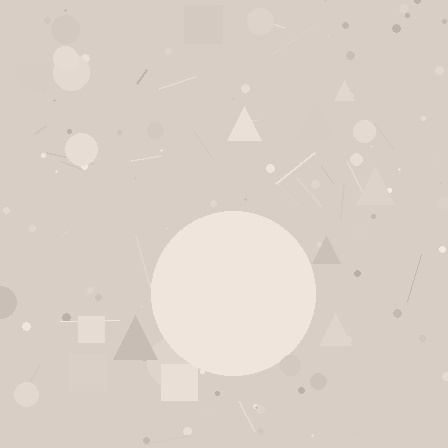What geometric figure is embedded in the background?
A circle is embedded in the background.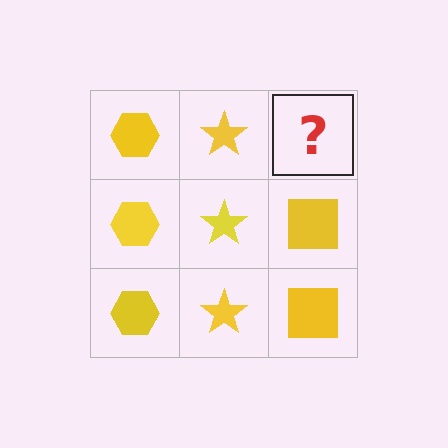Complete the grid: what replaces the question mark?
The question mark should be replaced with a yellow square.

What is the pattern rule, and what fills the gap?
The rule is that each column has a consistent shape. The gap should be filled with a yellow square.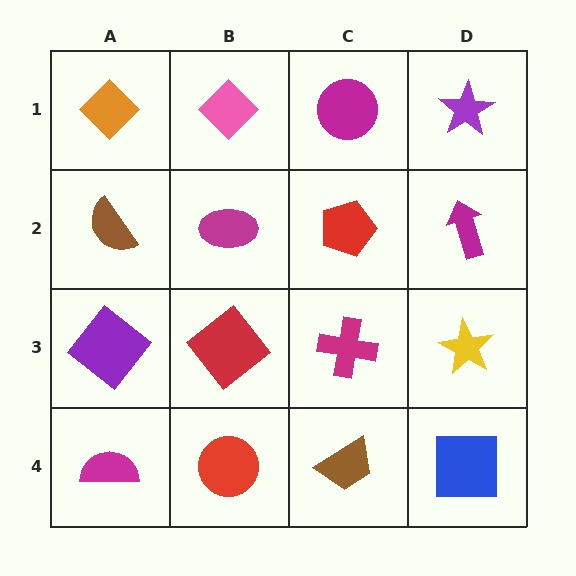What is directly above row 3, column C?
A red pentagon.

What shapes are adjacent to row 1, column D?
A magenta arrow (row 2, column D), a magenta circle (row 1, column C).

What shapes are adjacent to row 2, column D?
A purple star (row 1, column D), a yellow star (row 3, column D), a red pentagon (row 2, column C).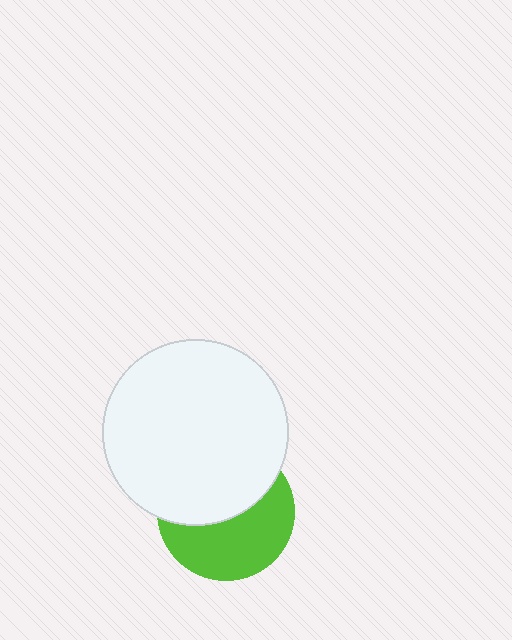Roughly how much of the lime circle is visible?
About half of it is visible (roughly 51%).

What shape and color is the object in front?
The object in front is a white circle.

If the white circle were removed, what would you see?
You would see the complete lime circle.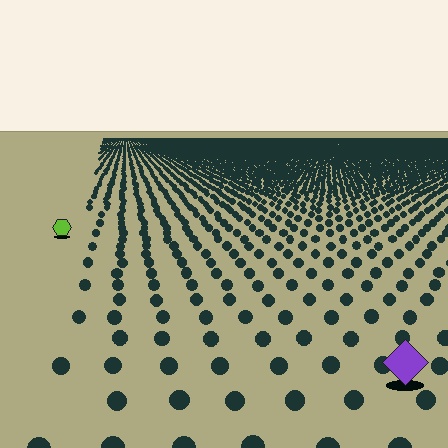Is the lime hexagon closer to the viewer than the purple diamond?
No. The purple diamond is closer — you can tell from the texture gradient: the ground texture is coarser near it.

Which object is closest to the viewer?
The purple diamond is closest. The texture marks near it are larger and more spread out.